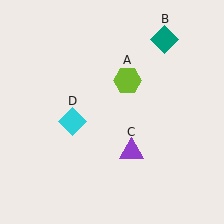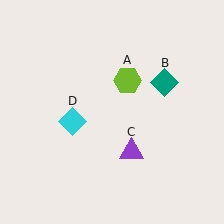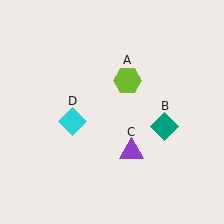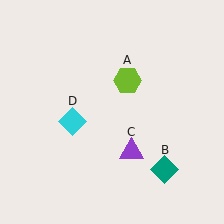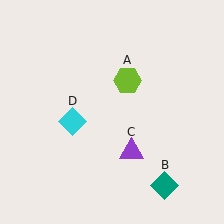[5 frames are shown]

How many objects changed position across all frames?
1 object changed position: teal diamond (object B).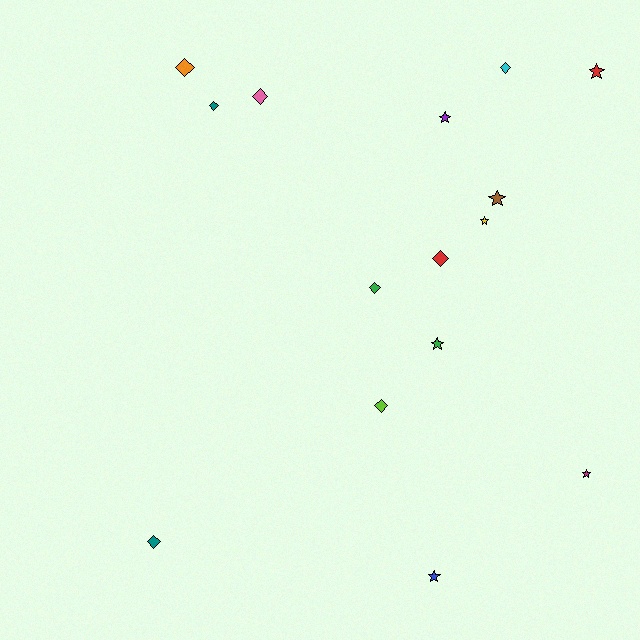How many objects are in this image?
There are 15 objects.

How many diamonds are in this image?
There are 8 diamonds.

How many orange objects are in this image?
There is 1 orange object.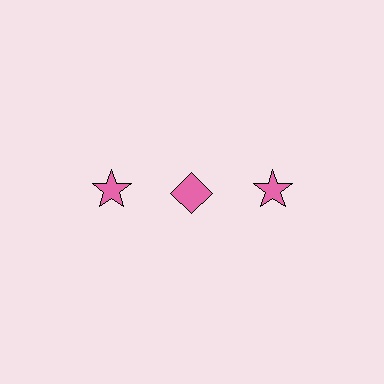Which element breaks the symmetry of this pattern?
The pink diamond in the top row, second from left column breaks the symmetry. All other shapes are pink stars.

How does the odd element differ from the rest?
It has a different shape: diamond instead of star.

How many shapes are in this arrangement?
There are 3 shapes arranged in a grid pattern.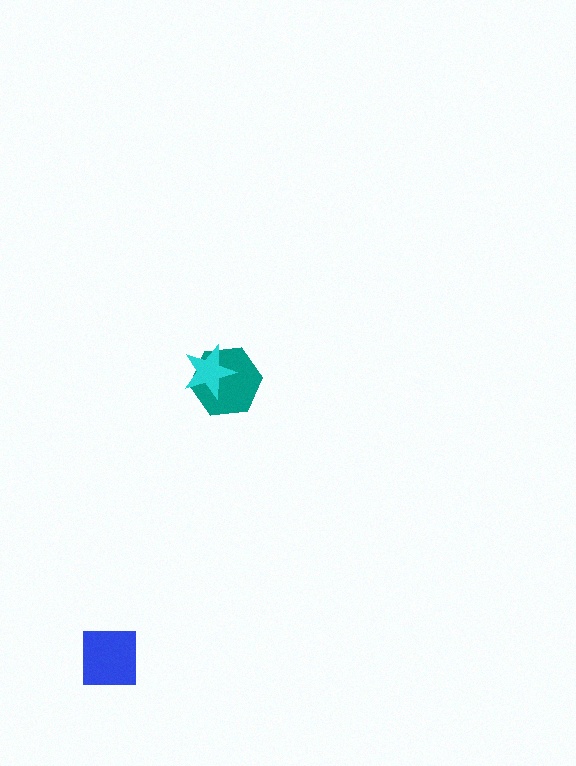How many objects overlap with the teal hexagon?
1 object overlaps with the teal hexagon.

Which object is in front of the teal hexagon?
The cyan star is in front of the teal hexagon.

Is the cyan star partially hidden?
No, no other shape covers it.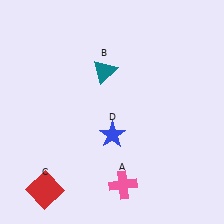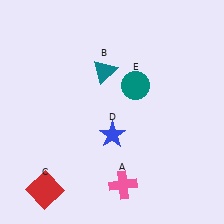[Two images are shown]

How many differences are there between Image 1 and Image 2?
There is 1 difference between the two images.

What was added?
A teal circle (E) was added in Image 2.